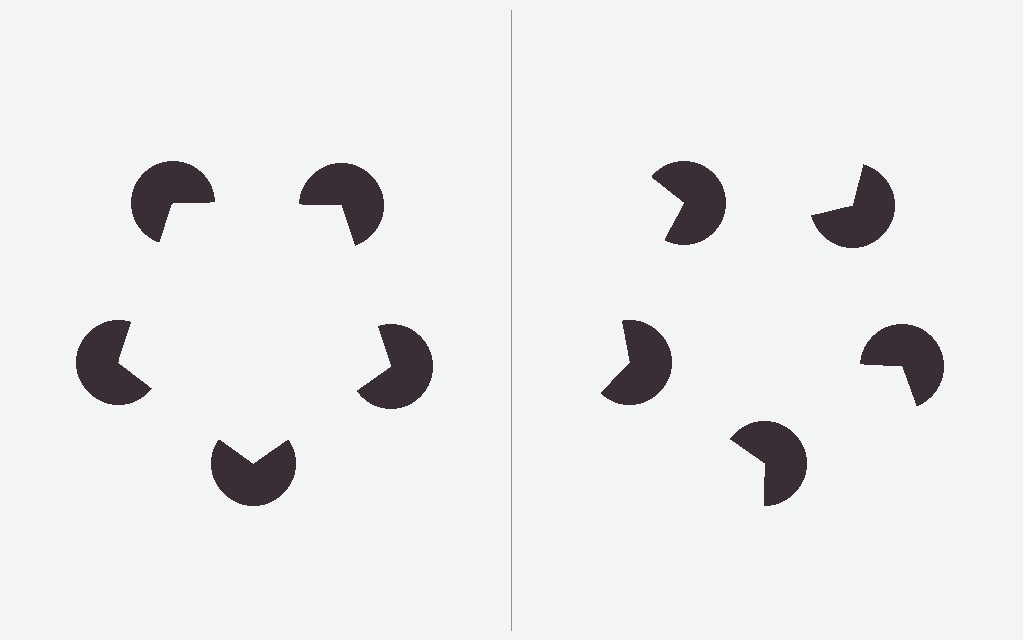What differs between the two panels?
The pac-man discs are positioned identically on both sides; only the wedge orientations differ. On the left they align to a pentagon; on the right they are misaligned.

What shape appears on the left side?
An illusory pentagon.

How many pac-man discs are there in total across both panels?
10 — 5 on each side.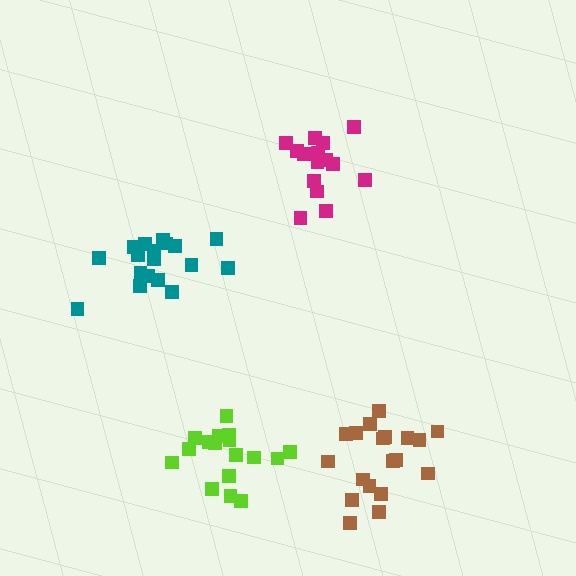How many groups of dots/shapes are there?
There are 4 groups.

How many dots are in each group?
Group 1: 15 dots, Group 2: 19 dots, Group 3: 17 dots, Group 4: 19 dots (70 total).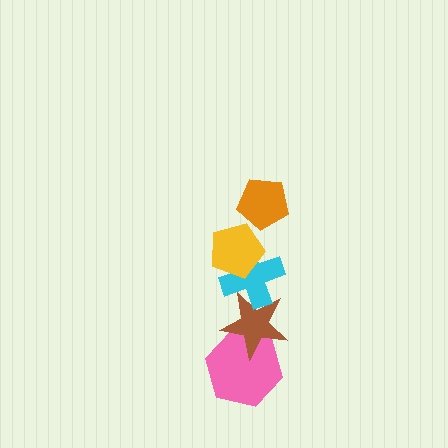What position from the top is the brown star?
The brown star is 4th from the top.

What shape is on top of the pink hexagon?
The brown star is on top of the pink hexagon.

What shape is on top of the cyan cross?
The yellow pentagon is on top of the cyan cross.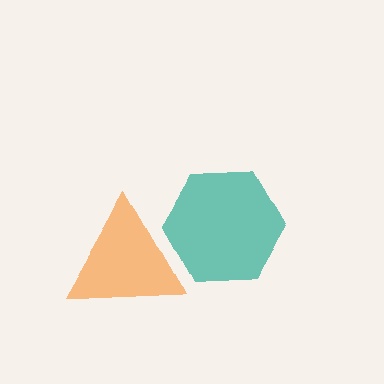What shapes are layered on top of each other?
The layered shapes are: an orange triangle, a teal hexagon.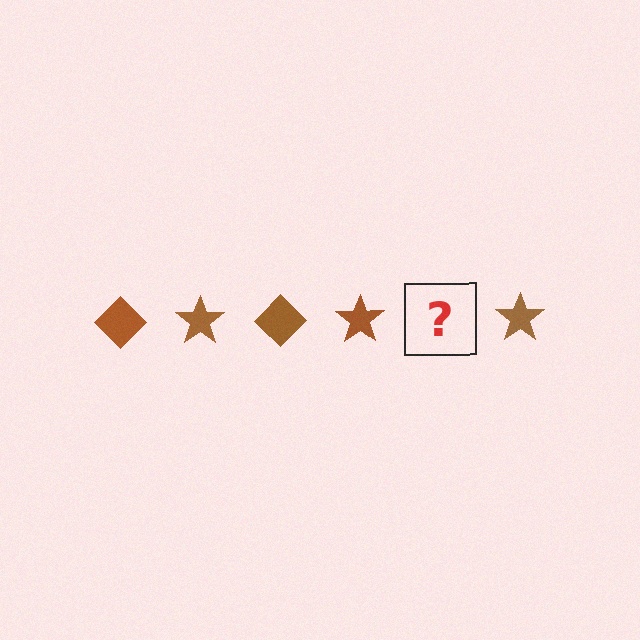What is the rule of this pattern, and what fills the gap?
The rule is that the pattern cycles through diamond, star shapes in brown. The gap should be filled with a brown diamond.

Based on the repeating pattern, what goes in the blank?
The blank should be a brown diamond.